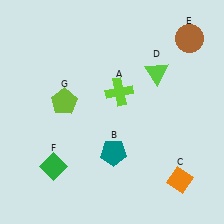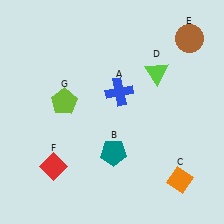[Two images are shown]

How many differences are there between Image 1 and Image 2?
There are 2 differences between the two images.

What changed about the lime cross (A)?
In Image 1, A is lime. In Image 2, it changed to blue.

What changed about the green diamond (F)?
In Image 1, F is green. In Image 2, it changed to red.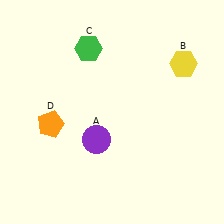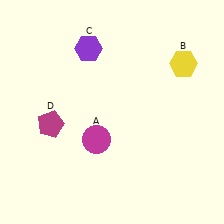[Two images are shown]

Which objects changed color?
A changed from purple to magenta. C changed from green to purple. D changed from orange to magenta.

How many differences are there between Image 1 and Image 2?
There are 3 differences between the two images.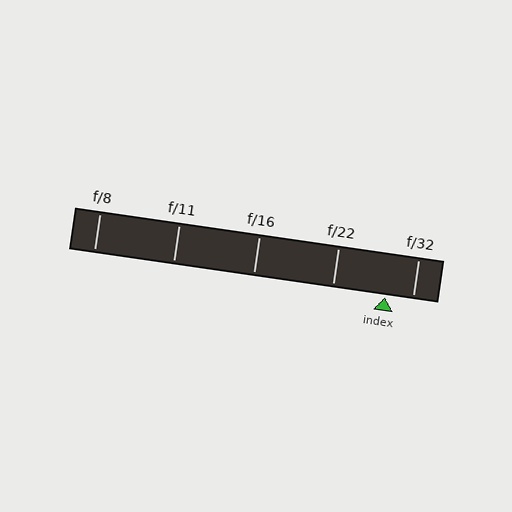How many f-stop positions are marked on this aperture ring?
There are 5 f-stop positions marked.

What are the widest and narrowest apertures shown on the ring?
The widest aperture shown is f/8 and the narrowest is f/32.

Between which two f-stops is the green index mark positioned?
The index mark is between f/22 and f/32.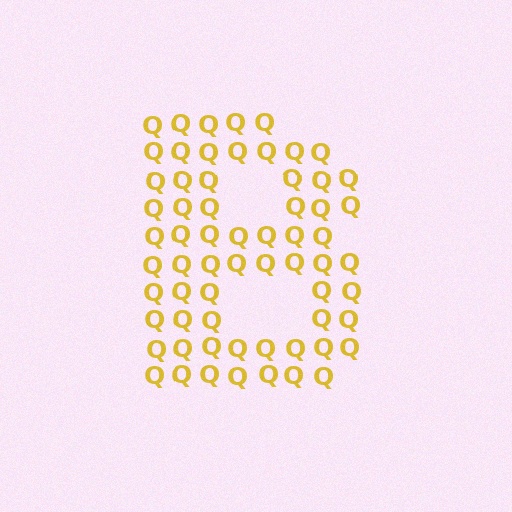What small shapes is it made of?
It is made of small letter Q's.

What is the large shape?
The large shape is the letter B.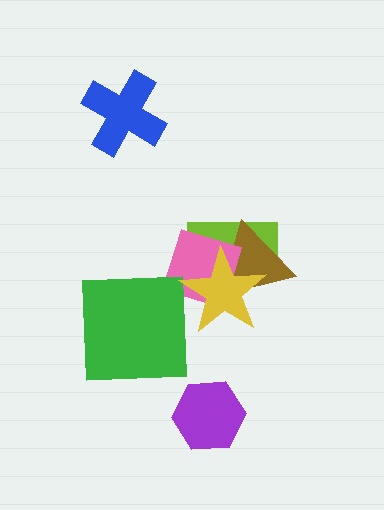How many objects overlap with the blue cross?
0 objects overlap with the blue cross.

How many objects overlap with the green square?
0 objects overlap with the green square.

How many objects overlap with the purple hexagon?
0 objects overlap with the purple hexagon.